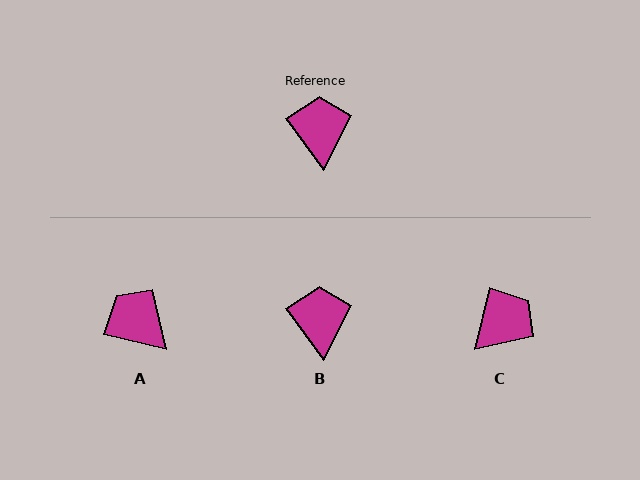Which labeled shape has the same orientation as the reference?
B.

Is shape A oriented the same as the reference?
No, it is off by about 39 degrees.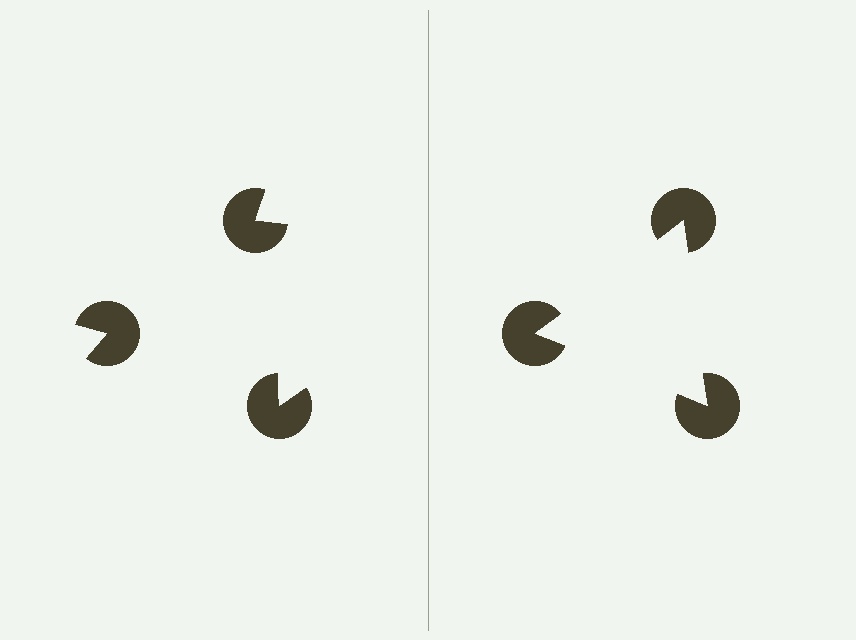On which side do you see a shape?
An illusory triangle appears on the right side. On the left side the wedge cuts are rotated, so no coherent shape forms.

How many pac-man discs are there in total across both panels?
6 — 3 on each side.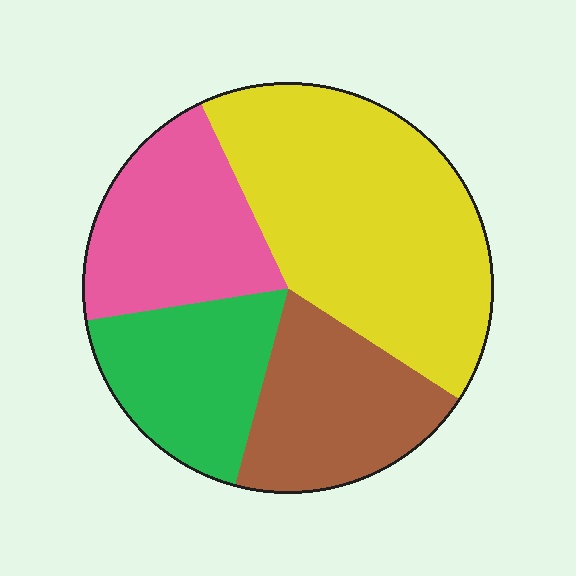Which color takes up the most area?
Yellow, at roughly 40%.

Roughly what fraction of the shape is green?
Green takes up about one sixth (1/6) of the shape.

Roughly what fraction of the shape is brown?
Brown takes up less than a quarter of the shape.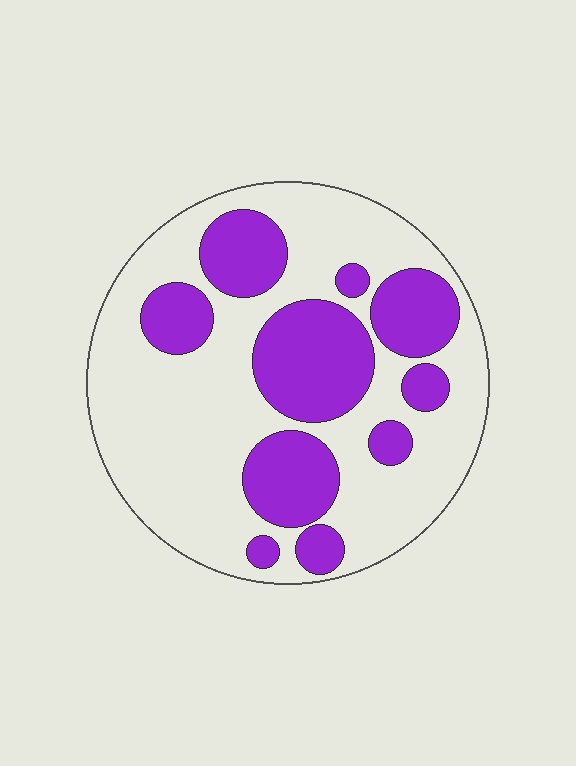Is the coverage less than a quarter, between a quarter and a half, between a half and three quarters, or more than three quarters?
Between a quarter and a half.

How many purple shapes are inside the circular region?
10.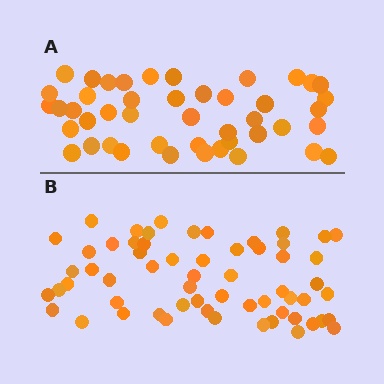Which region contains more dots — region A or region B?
Region B (the bottom region) has more dots.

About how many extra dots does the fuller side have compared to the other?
Region B has approximately 15 more dots than region A.